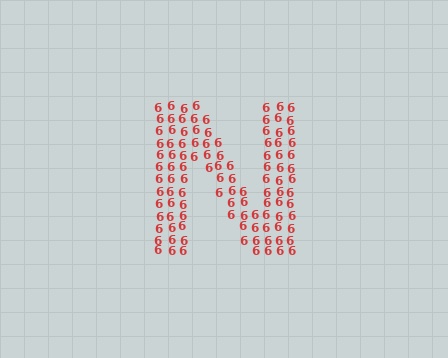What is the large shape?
The large shape is the letter N.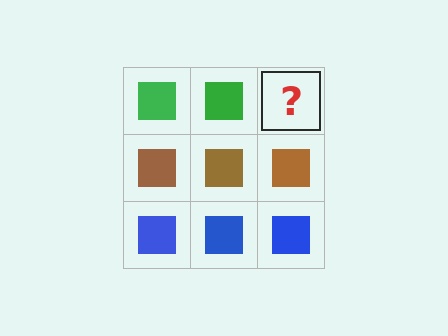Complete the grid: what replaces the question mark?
The question mark should be replaced with a green square.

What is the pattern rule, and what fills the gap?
The rule is that each row has a consistent color. The gap should be filled with a green square.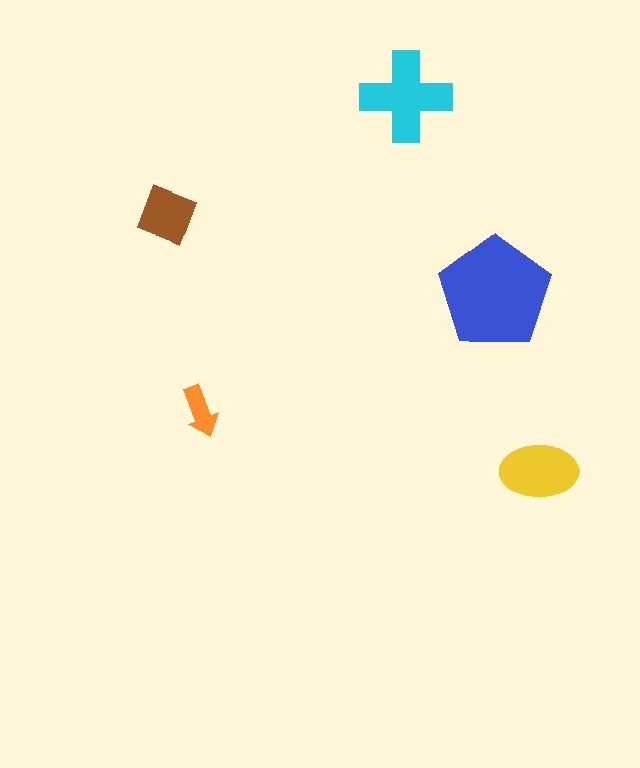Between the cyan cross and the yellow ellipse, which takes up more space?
The cyan cross.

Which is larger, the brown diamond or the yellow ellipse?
The yellow ellipse.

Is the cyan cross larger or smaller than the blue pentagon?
Smaller.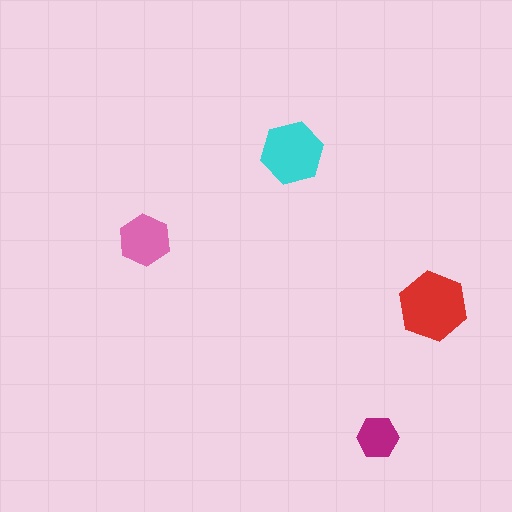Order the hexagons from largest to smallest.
the red one, the cyan one, the pink one, the magenta one.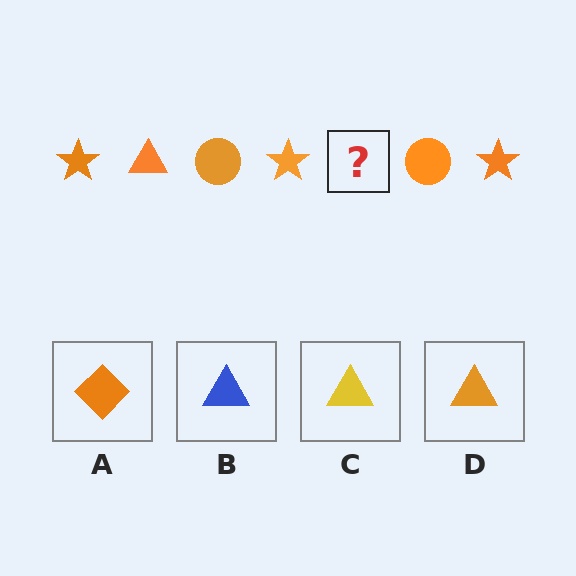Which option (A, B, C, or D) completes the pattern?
D.